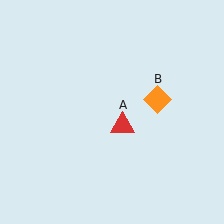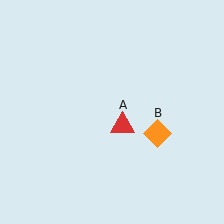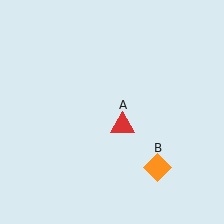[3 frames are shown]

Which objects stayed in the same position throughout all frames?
Red triangle (object A) remained stationary.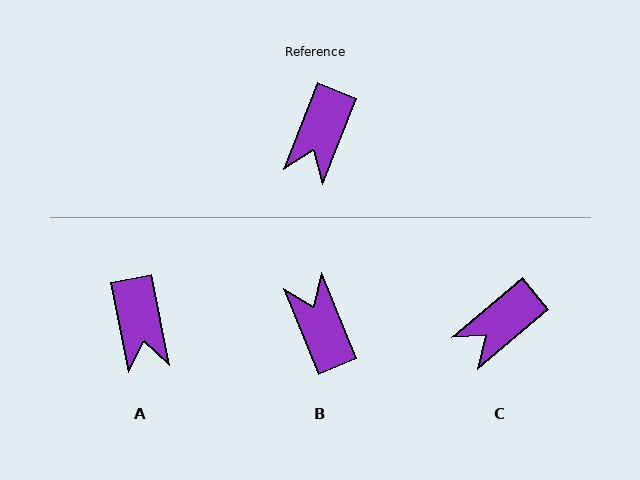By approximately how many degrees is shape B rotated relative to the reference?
Approximately 137 degrees clockwise.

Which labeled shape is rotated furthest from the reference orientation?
B, about 137 degrees away.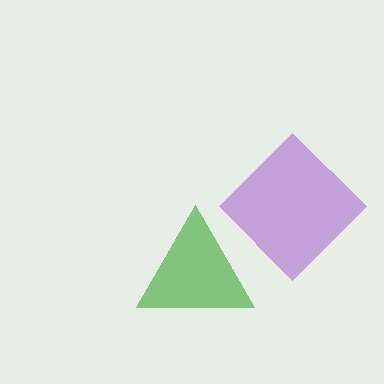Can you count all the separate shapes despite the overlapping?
Yes, there are 2 separate shapes.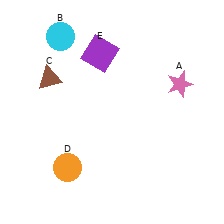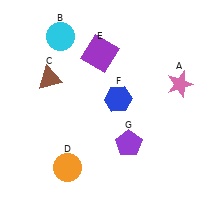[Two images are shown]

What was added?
A blue hexagon (F), a purple pentagon (G) were added in Image 2.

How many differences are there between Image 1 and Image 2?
There are 2 differences between the two images.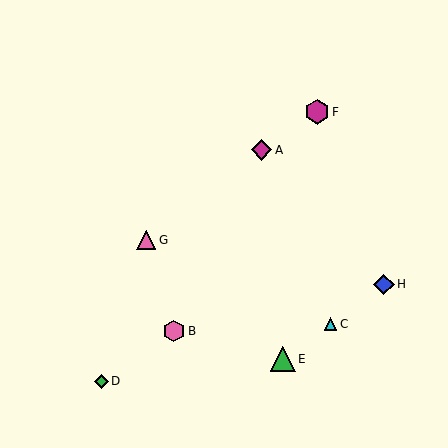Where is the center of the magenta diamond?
The center of the magenta diamond is at (262, 150).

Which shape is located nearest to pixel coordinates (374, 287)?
The blue diamond (labeled H) at (384, 284) is nearest to that location.